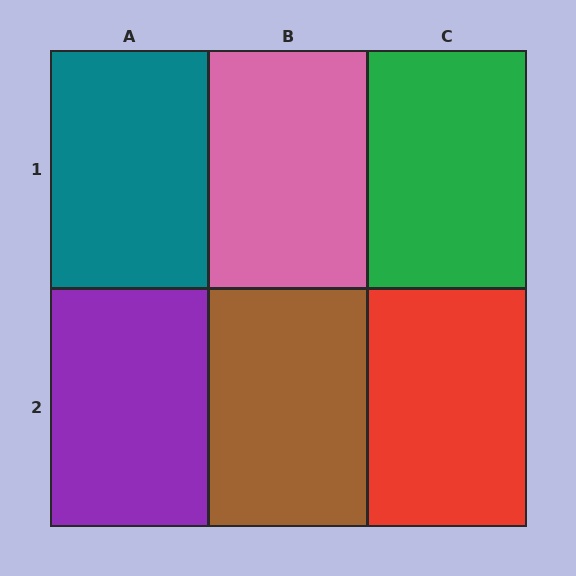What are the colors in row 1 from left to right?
Teal, pink, green.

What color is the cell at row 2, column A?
Purple.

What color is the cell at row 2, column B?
Brown.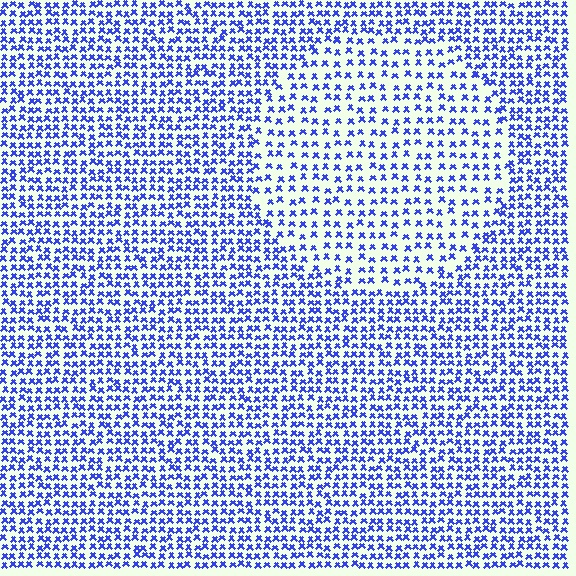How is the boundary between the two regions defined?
The boundary is defined by a change in element density (approximately 1.7x ratio). All elements are the same color, size, and shape.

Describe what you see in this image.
The image contains small blue elements arranged at two different densities. A circle-shaped region is visible where the elements are less densely packed than the surrounding area.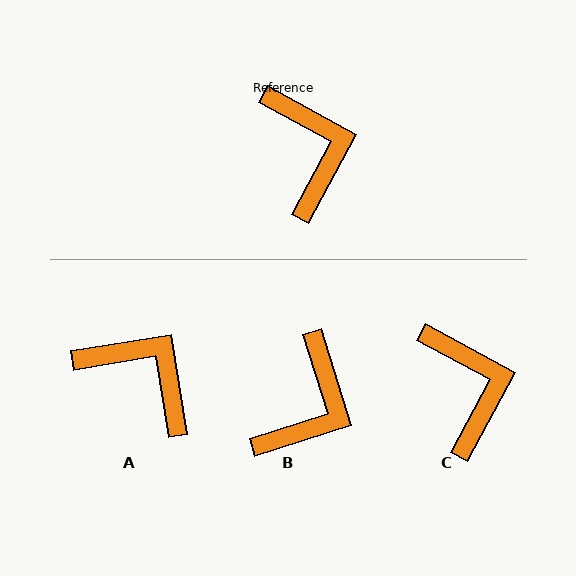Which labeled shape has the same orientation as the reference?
C.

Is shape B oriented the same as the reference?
No, it is off by about 44 degrees.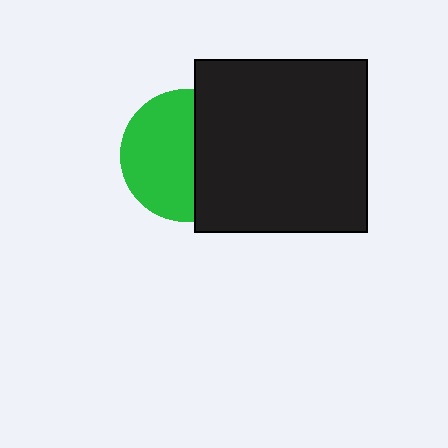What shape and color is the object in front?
The object in front is a black square.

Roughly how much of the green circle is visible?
About half of it is visible (roughly 57%).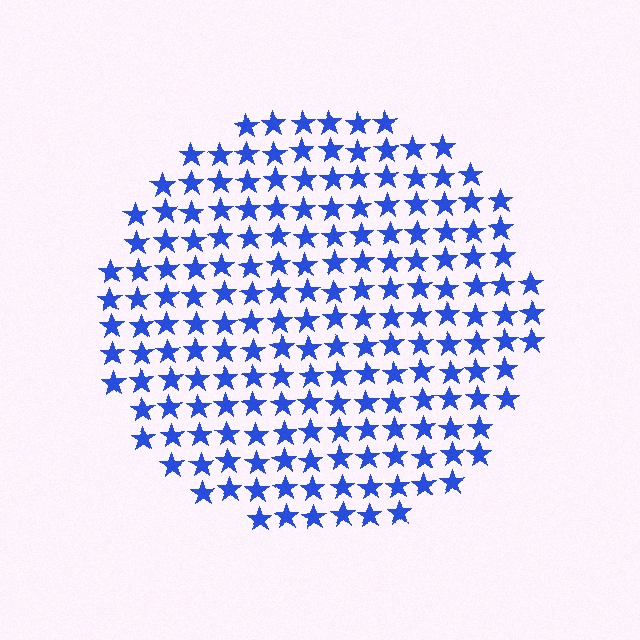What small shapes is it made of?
It is made of small stars.